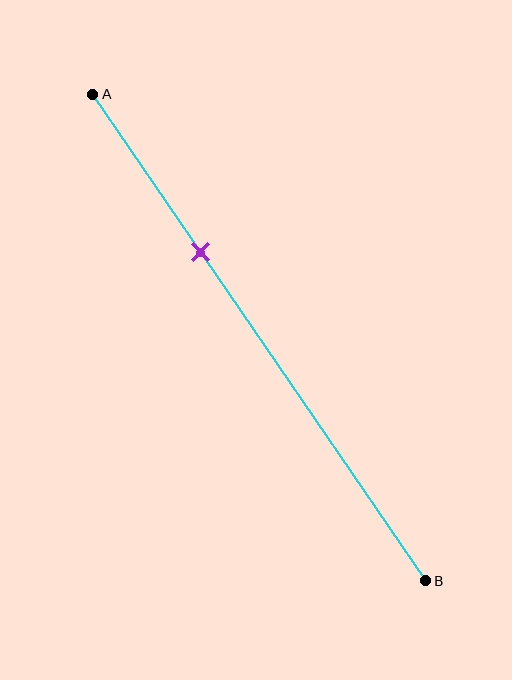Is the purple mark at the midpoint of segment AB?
No, the mark is at about 30% from A, not at the 50% midpoint.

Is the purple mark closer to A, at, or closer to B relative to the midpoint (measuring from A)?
The purple mark is closer to point A than the midpoint of segment AB.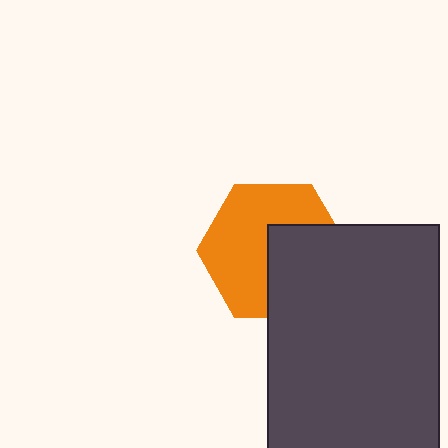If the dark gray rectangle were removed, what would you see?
You would see the complete orange hexagon.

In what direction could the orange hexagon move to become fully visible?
The orange hexagon could move toward the upper-left. That would shift it out from behind the dark gray rectangle entirely.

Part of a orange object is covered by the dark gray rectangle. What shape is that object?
It is a hexagon.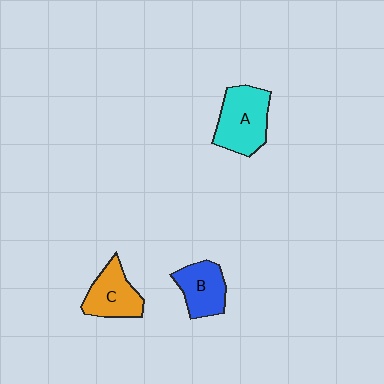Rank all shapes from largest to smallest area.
From largest to smallest: A (cyan), C (orange), B (blue).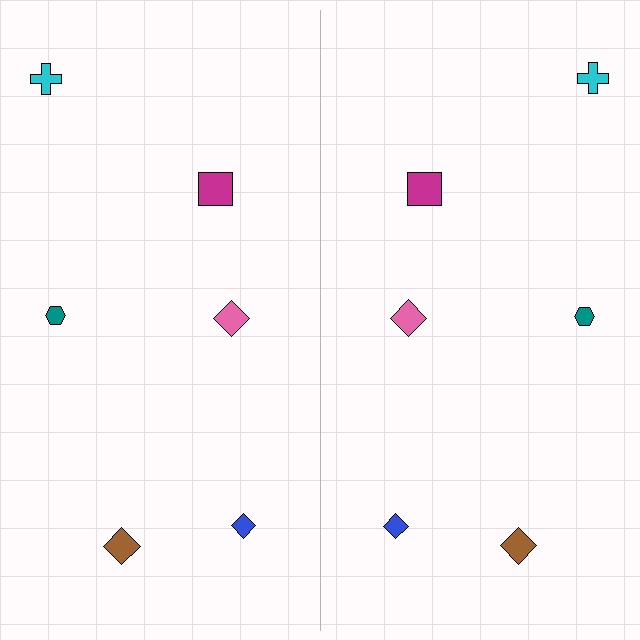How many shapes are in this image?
There are 12 shapes in this image.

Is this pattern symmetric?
Yes, this pattern has bilateral (reflection) symmetry.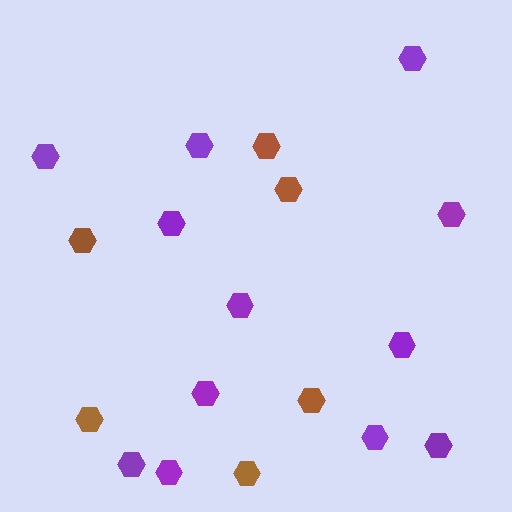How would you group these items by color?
There are 2 groups: one group of purple hexagons (12) and one group of brown hexagons (6).